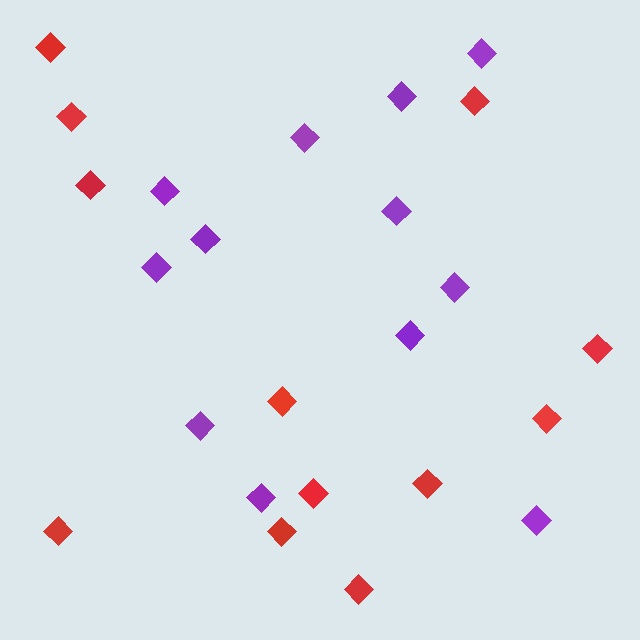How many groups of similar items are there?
There are 2 groups: one group of purple diamonds (12) and one group of red diamonds (12).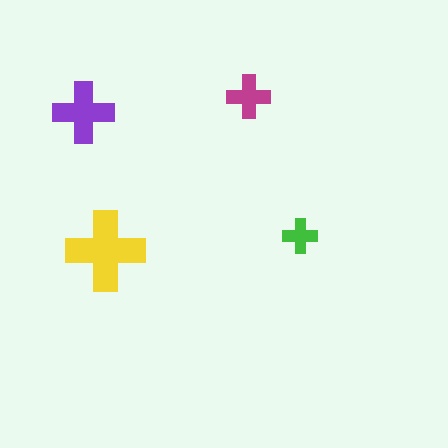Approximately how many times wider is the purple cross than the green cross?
About 2 times wider.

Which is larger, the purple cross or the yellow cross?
The yellow one.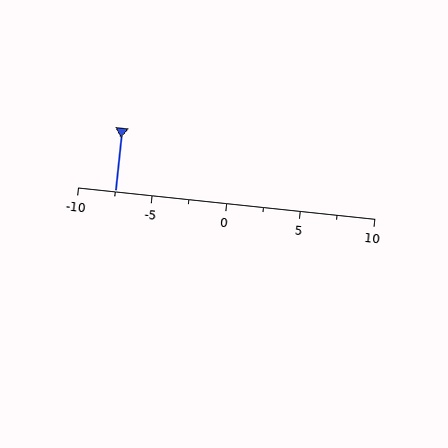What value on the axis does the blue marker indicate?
The marker indicates approximately -7.5.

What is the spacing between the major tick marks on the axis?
The major ticks are spaced 5 apart.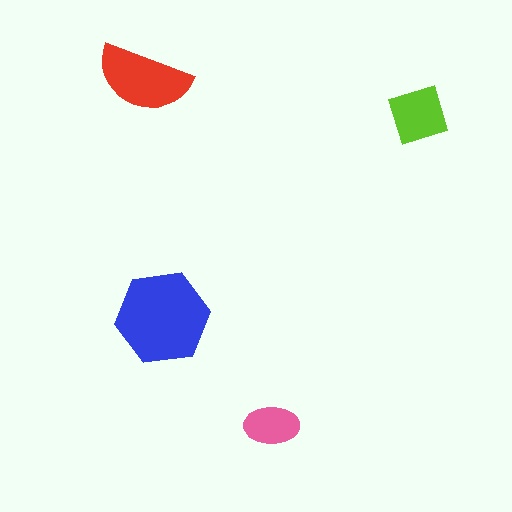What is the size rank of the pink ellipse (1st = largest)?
4th.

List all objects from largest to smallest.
The blue hexagon, the red semicircle, the lime diamond, the pink ellipse.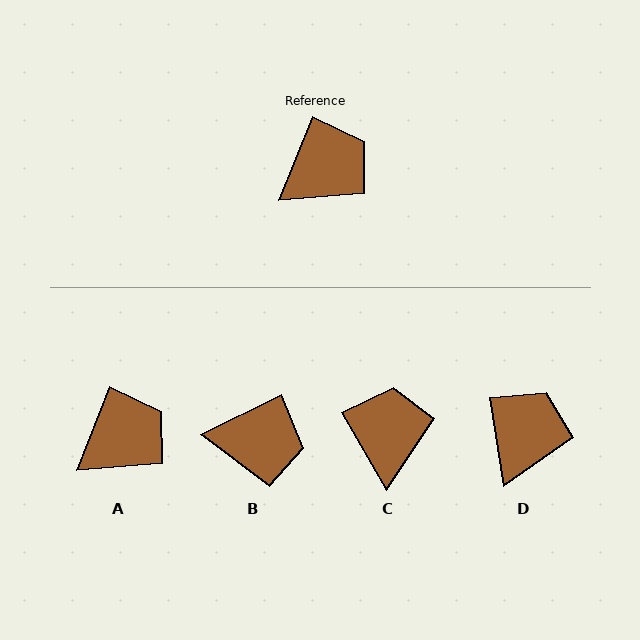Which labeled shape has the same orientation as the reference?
A.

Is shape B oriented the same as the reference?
No, it is off by about 42 degrees.